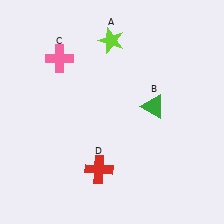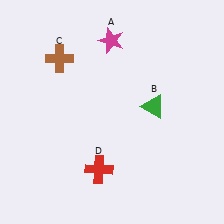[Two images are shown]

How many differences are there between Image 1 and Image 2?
There are 2 differences between the two images.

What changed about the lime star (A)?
In Image 1, A is lime. In Image 2, it changed to magenta.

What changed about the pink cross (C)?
In Image 1, C is pink. In Image 2, it changed to brown.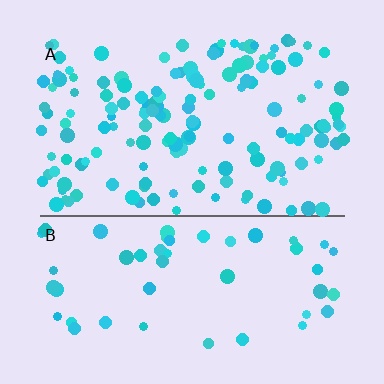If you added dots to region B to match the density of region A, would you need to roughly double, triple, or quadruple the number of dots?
Approximately triple.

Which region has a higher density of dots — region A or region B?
A (the top).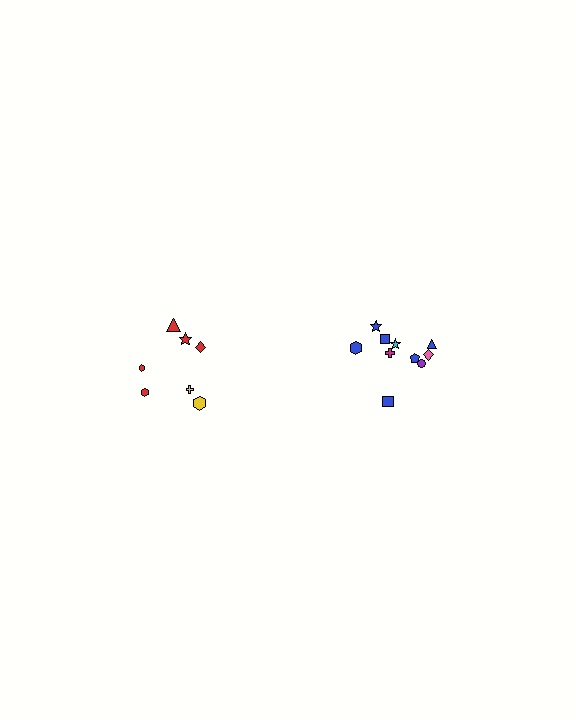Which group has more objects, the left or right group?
The right group.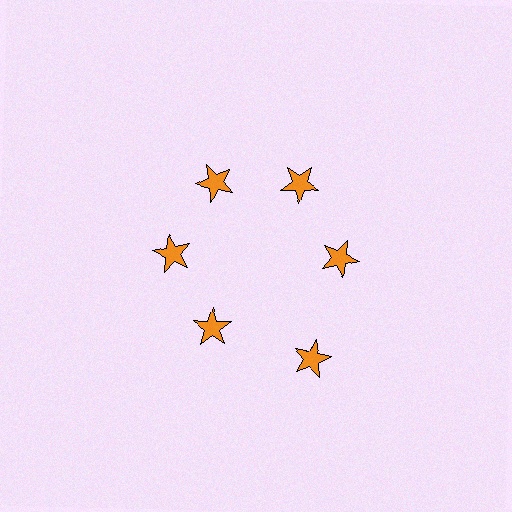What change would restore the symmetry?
The symmetry would be restored by moving it inward, back onto the ring so that all 6 stars sit at equal angles and equal distance from the center.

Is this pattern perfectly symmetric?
No. The 6 orange stars are arranged in a ring, but one element near the 5 o'clock position is pushed outward from the center, breaking the 6-fold rotational symmetry.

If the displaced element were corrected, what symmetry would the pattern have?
It would have 6-fold rotational symmetry — the pattern would map onto itself every 60 degrees.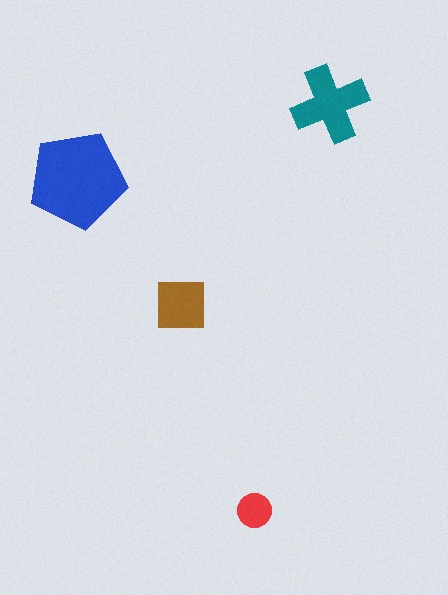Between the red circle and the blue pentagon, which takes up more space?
The blue pentagon.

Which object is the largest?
The blue pentagon.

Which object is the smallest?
The red circle.